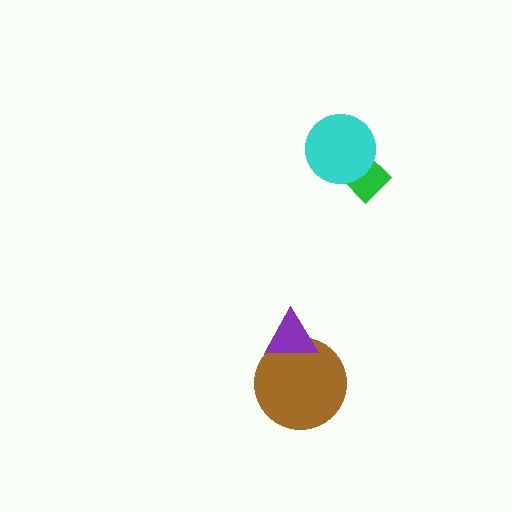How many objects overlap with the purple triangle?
1 object overlaps with the purple triangle.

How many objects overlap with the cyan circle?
1 object overlaps with the cyan circle.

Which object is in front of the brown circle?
The purple triangle is in front of the brown circle.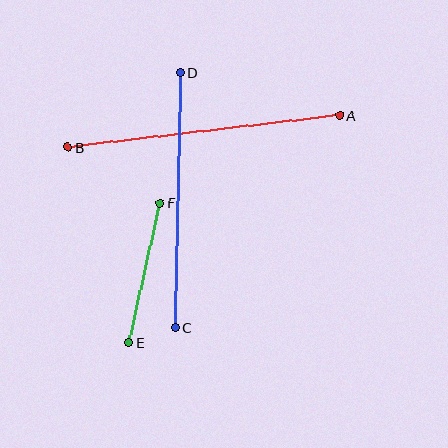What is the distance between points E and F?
The distance is approximately 143 pixels.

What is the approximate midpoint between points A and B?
The midpoint is at approximately (204, 131) pixels.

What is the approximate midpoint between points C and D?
The midpoint is at approximately (178, 200) pixels.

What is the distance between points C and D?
The distance is approximately 255 pixels.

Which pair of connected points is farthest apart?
Points A and B are farthest apart.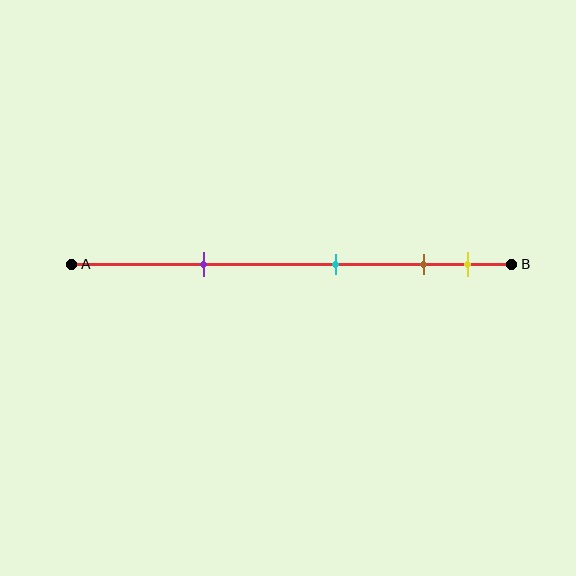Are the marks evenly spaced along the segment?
No, the marks are not evenly spaced.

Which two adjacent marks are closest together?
The brown and yellow marks are the closest adjacent pair.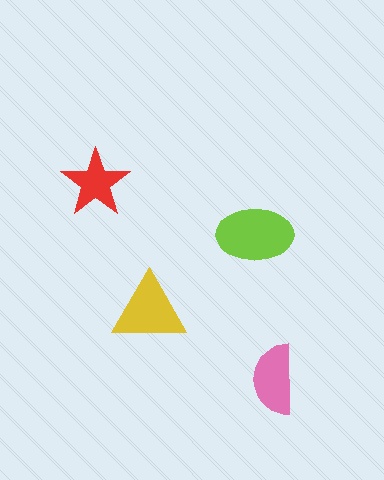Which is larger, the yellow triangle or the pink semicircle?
The yellow triangle.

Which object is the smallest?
The red star.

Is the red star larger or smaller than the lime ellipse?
Smaller.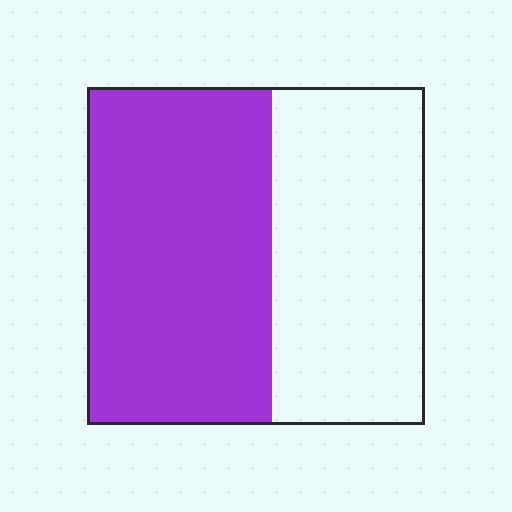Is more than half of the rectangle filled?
Yes.